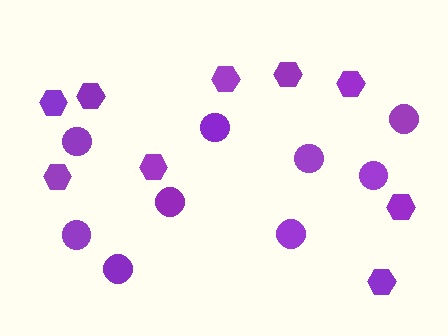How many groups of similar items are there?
There are 2 groups: one group of circles (9) and one group of hexagons (9).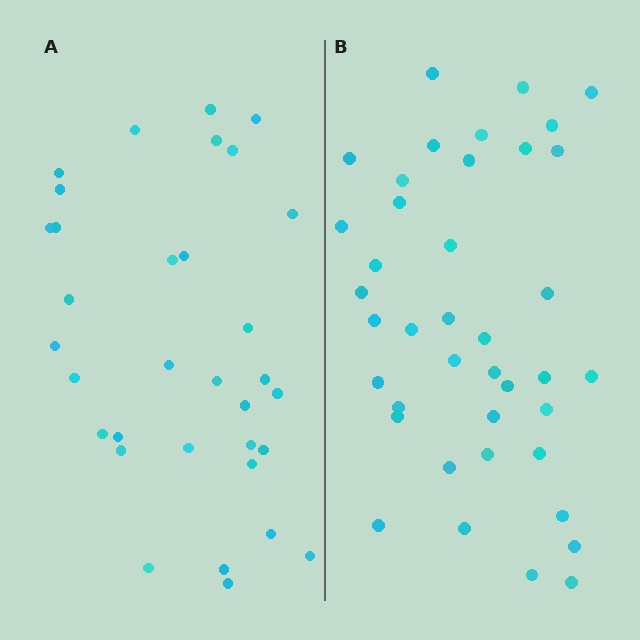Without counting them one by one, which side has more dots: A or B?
Region B (the right region) has more dots.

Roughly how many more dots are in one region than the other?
Region B has roughly 8 or so more dots than region A.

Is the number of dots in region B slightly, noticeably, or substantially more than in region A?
Region B has only slightly more — the two regions are fairly close. The ratio is roughly 1.2 to 1.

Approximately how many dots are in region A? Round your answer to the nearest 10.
About 30 dots. (The exact count is 33, which rounds to 30.)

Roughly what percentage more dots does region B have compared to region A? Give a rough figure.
About 20% more.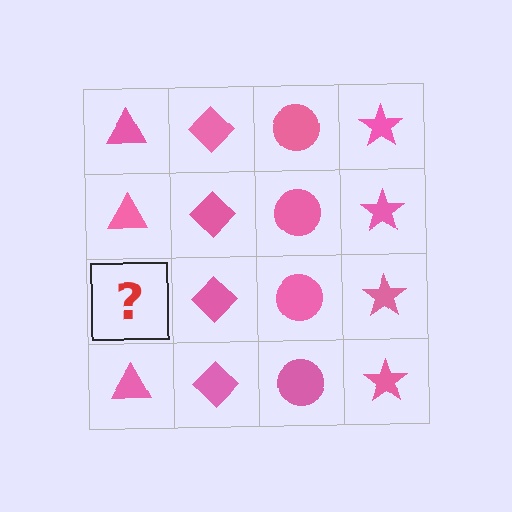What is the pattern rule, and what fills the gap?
The rule is that each column has a consistent shape. The gap should be filled with a pink triangle.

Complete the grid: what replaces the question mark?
The question mark should be replaced with a pink triangle.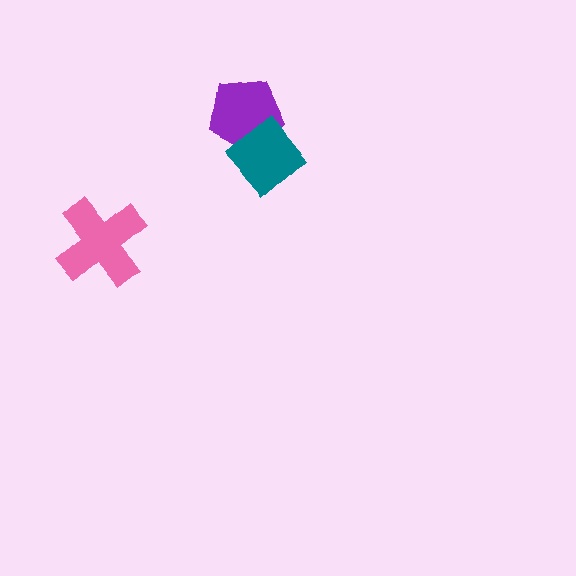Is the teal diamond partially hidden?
No, no other shape covers it.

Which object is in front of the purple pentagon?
The teal diamond is in front of the purple pentagon.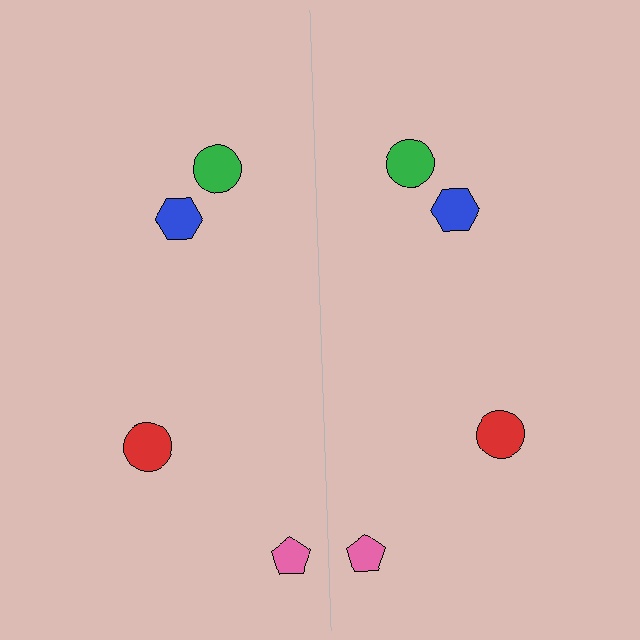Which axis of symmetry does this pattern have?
The pattern has a vertical axis of symmetry running through the center of the image.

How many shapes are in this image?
There are 8 shapes in this image.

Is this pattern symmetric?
Yes, this pattern has bilateral (reflection) symmetry.